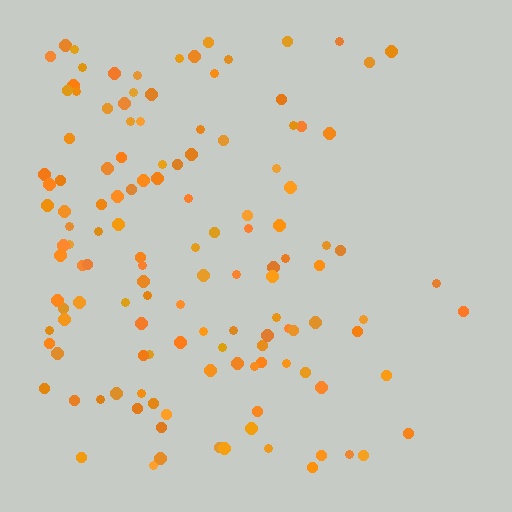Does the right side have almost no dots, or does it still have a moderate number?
Still a moderate number, just noticeably fewer than the left.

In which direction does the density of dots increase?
From right to left, with the left side densest.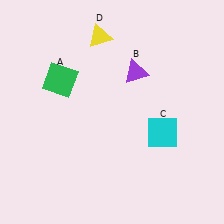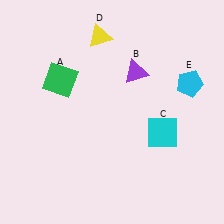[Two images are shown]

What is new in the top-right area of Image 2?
A cyan pentagon (E) was added in the top-right area of Image 2.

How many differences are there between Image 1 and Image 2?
There is 1 difference between the two images.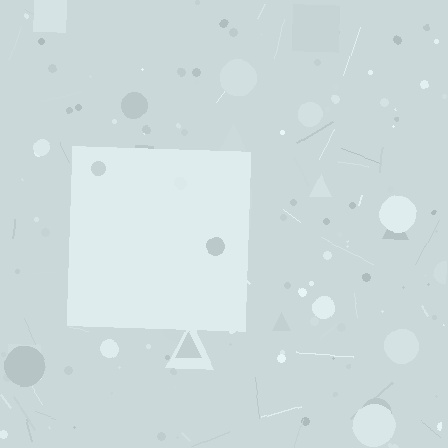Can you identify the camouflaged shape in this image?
The camouflaged shape is a square.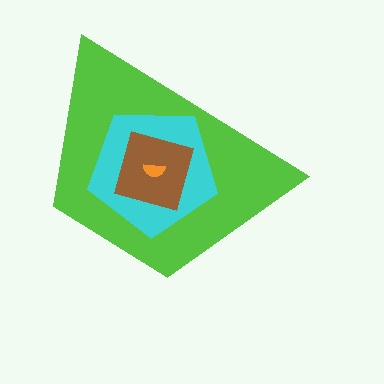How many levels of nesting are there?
4.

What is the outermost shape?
The lime trapezoid.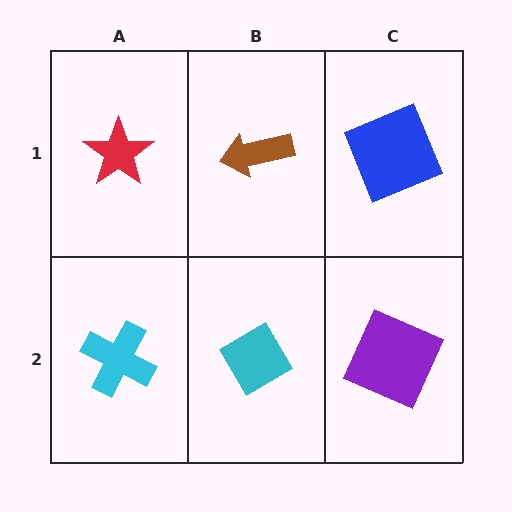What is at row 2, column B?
A cyan diamond.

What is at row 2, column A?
A cyan cross.